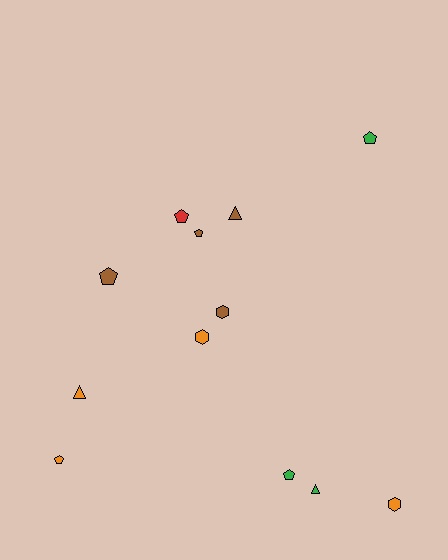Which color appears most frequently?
Brown, with 4 objects.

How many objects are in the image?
There are 12 objects.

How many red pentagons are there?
There is 1 red pentagon.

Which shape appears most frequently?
Pentagon, with 6 objects.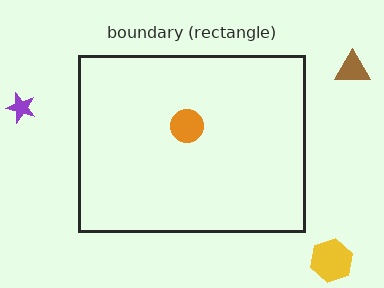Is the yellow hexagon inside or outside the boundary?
Outside.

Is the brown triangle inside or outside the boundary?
Outside.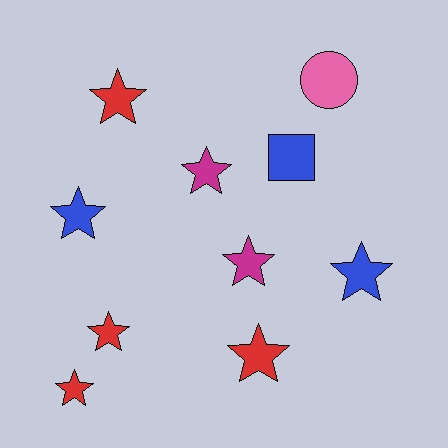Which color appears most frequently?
Red, with 4 objects.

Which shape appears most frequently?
Star, with 8 objects.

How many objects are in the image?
There are 10 objects.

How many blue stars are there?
There are 2 blue stars.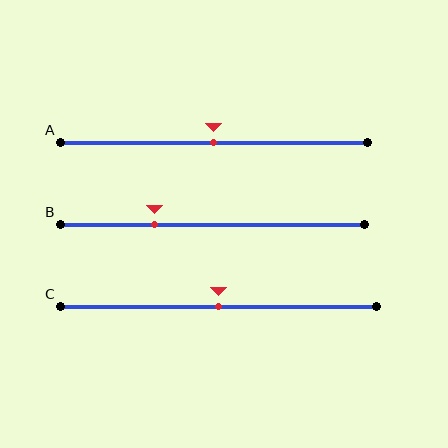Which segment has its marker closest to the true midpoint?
Segment A has its marker closest to the true midpoint.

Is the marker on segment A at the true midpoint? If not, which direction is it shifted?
Yes, the marker on segment A is at the true midpoint.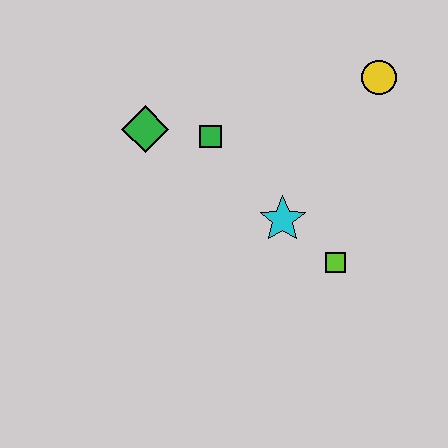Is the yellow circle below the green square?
No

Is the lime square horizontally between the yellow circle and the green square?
Yes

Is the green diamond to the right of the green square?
No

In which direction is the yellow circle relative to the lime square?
The yellow circle is above the lime square.